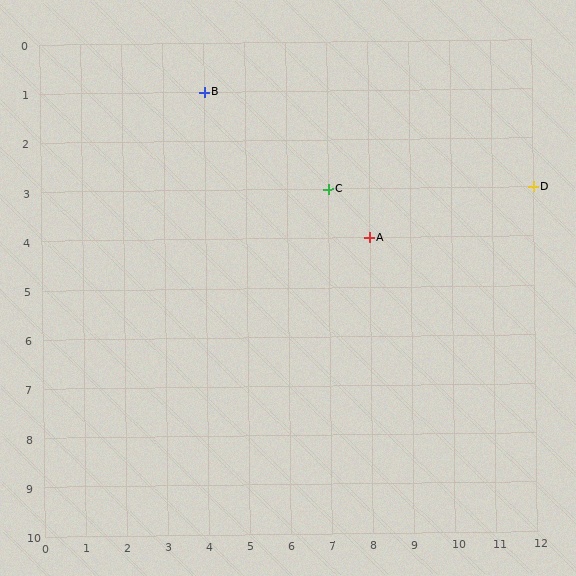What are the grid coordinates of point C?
Point C is at grid coordinates (7, 3).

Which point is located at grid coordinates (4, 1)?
Point B is at (4, 1).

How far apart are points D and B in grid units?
Points D and B are 8 columns and 2 rows apart (about 8.2 grid units diagonally).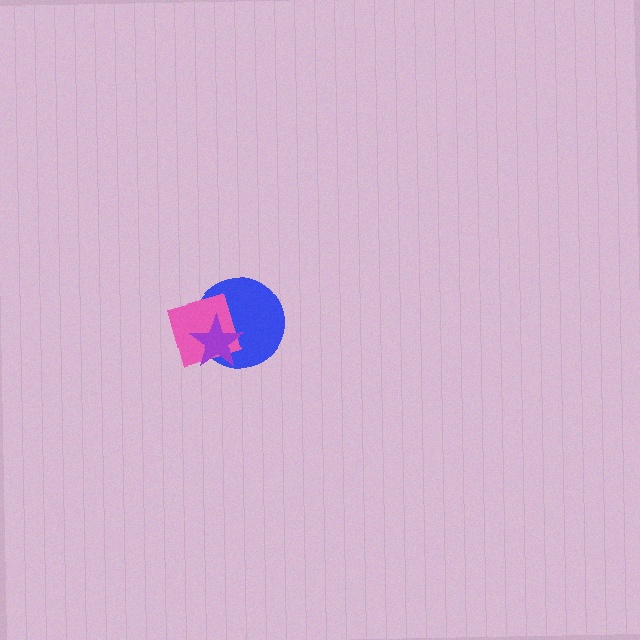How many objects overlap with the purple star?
2 objects overlap with the purple star.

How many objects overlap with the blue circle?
2 objects overlap with the blue circle.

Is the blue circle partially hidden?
Yes, it is partially covered by another shape.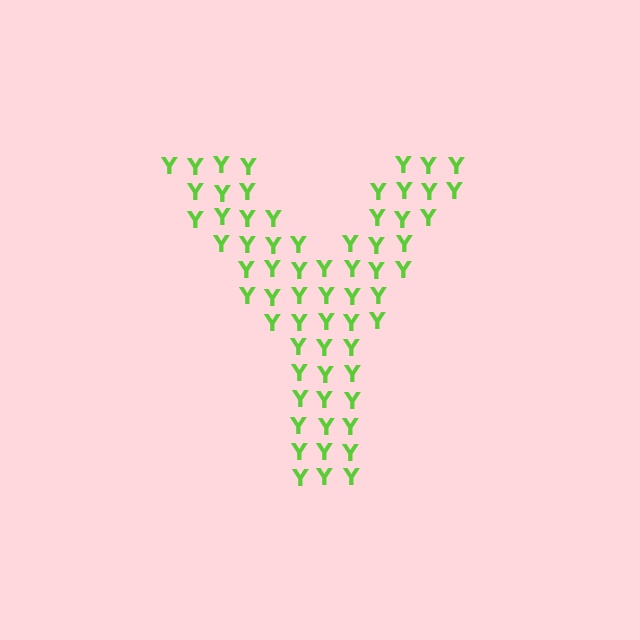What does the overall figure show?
The overall figure shows the letter Y.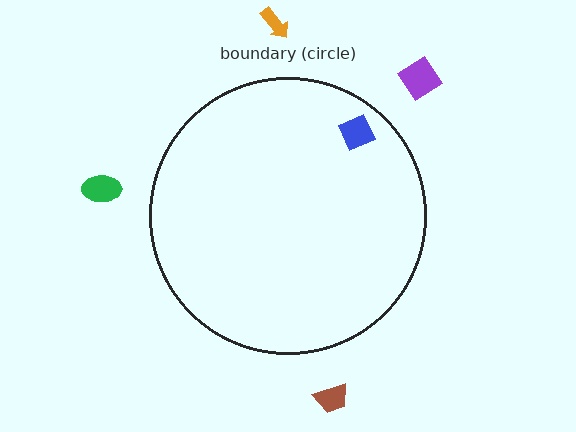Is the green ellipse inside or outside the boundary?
Outside.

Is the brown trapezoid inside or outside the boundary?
Outside.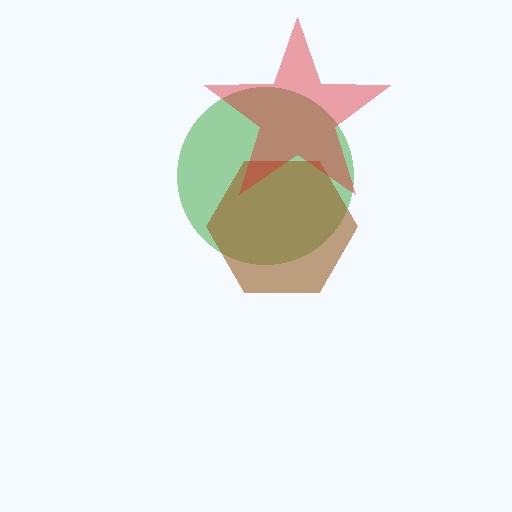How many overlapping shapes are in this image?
There are 3 overlapping shapes in the image.